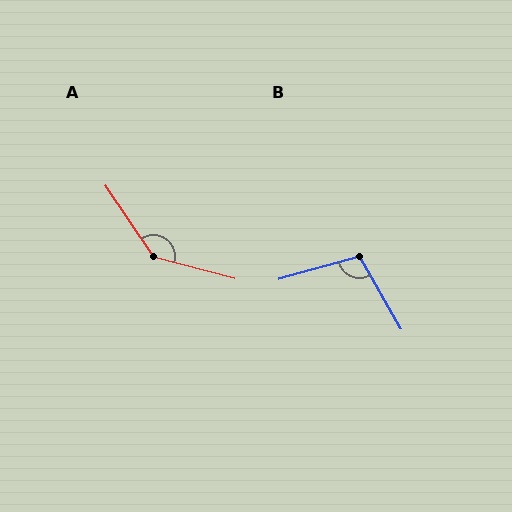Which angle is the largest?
A, at approximately 139 degrees.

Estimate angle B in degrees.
Approximately 104 degrees.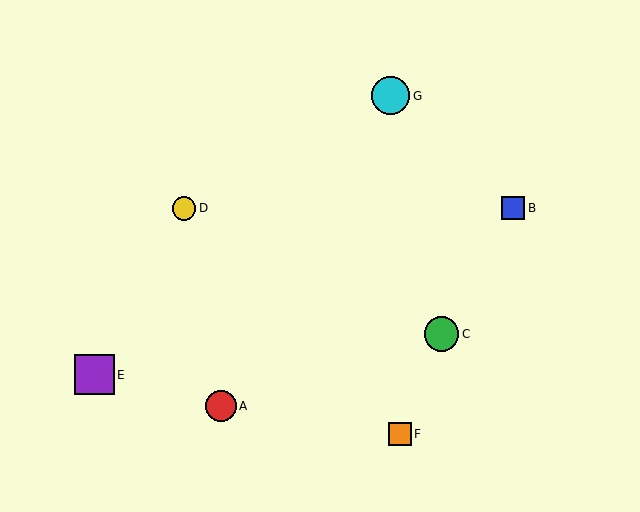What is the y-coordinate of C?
Object C is at y≈334.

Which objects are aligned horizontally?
Objects B, D are aligned horizontally.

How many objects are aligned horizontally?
2 objects (B, D) are aligned horizontally.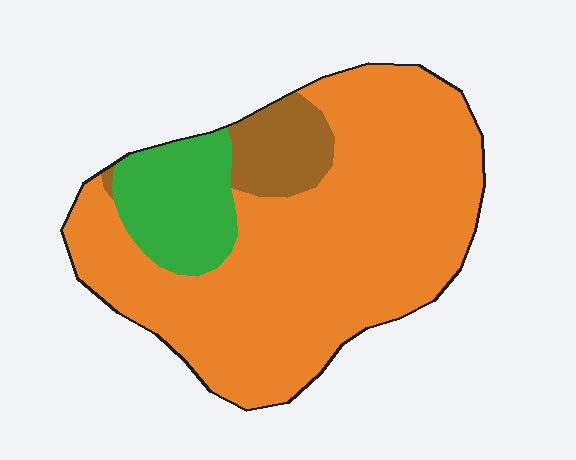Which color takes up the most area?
Orange, at roughly 75%.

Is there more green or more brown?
Green.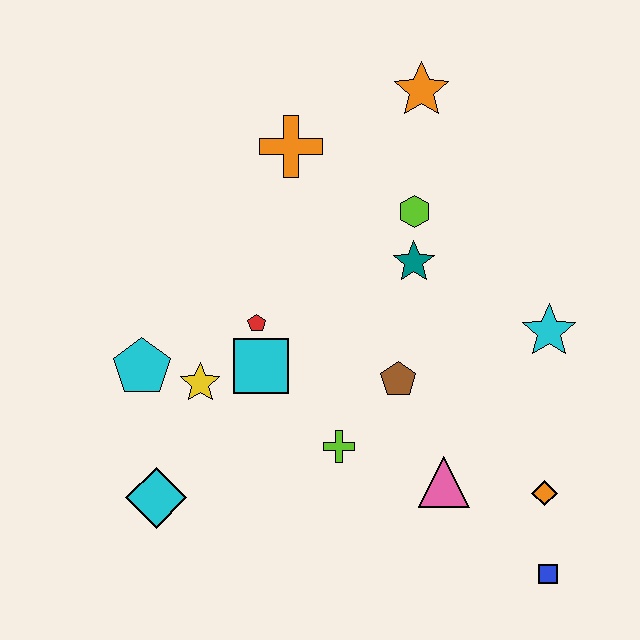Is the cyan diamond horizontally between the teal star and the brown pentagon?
No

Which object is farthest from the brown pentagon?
The orange star is farthest from the brown pentagon.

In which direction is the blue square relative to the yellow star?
The blue square is to the right of the yellow star.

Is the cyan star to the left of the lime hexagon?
No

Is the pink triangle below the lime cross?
Yes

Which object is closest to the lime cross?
The brown pentagon is closest to the lime cross.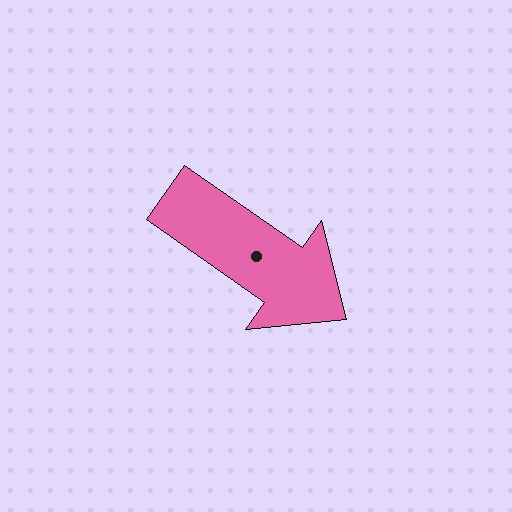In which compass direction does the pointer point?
Southeast.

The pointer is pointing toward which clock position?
Roughly 4 o'clock.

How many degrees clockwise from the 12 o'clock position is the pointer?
Approximately 125 degrees.